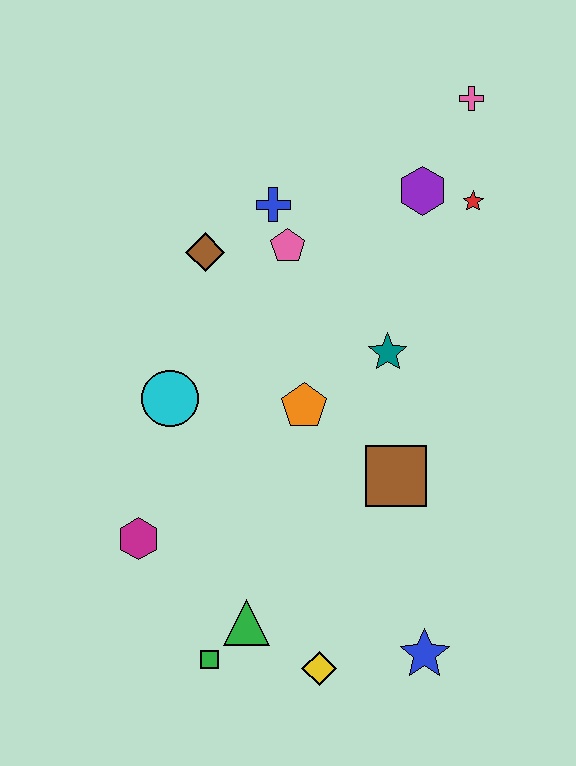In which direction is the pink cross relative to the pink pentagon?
The pink cross is to the right of the pink pentagon.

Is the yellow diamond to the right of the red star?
No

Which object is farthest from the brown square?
The pink cross is farthest from the brown square.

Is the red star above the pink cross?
No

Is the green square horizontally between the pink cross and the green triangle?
No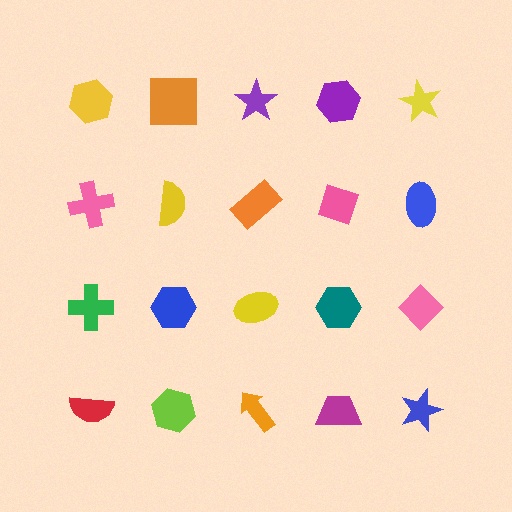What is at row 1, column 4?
A purple hexagon.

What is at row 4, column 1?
A red semicircle.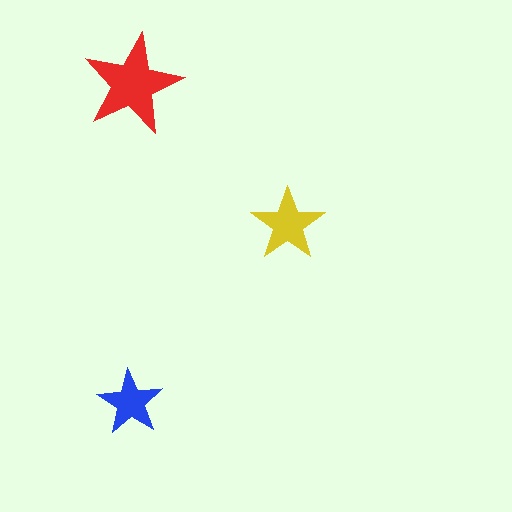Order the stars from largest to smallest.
the red one, the yellow one, the blue one.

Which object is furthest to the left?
The blue star is leftmost.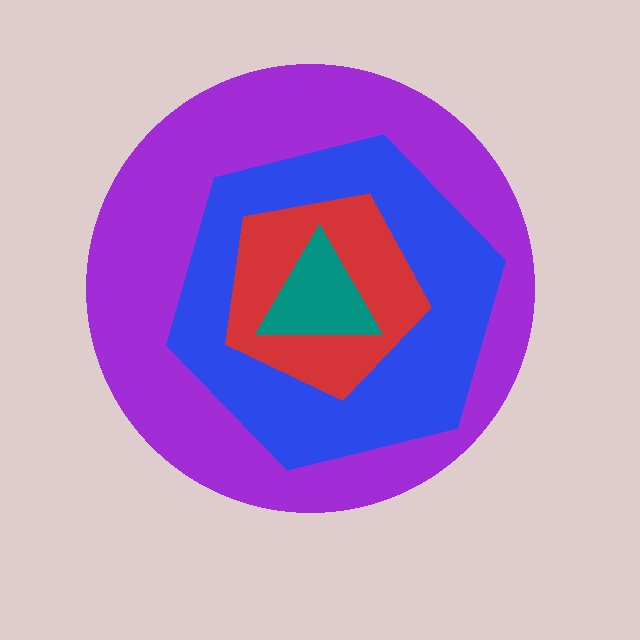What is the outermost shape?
The purple circle.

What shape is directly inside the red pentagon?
The teal triangle.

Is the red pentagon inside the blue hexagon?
Yes.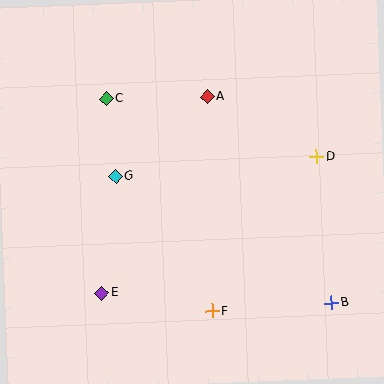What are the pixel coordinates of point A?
Point A is at (207, 97).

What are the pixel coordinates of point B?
Point B is at (331, 303).